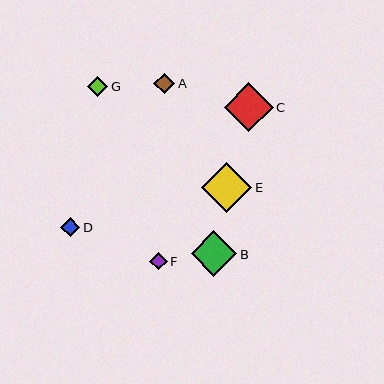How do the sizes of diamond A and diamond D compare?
Diamond A and diamond D are approximately the same size.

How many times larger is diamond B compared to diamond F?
Diamond B is approximately 2.6 times the size of diamond F.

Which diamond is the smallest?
Diamond F is the smallest with a size of approximately 17 pixels.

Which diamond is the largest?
Diamond E is the largest with a size of approximately 50 pixels.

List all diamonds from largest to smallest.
From largest to smallest: E, C, B, A, G, D, F.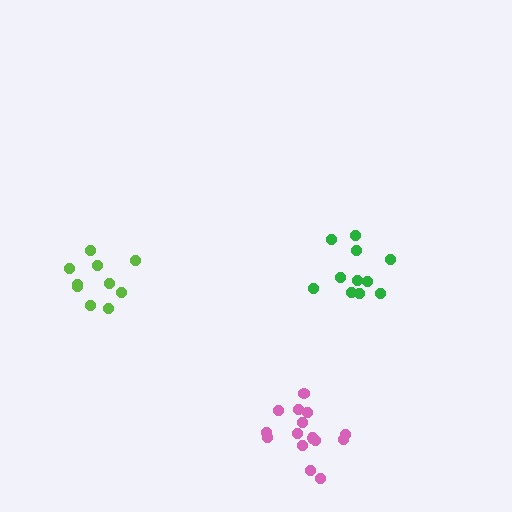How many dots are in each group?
Group 1: 11 dots, Group 2: 15 dots, Group 3: 10 dots (36 total).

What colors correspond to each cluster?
The clusters are colored: green, pink, lime.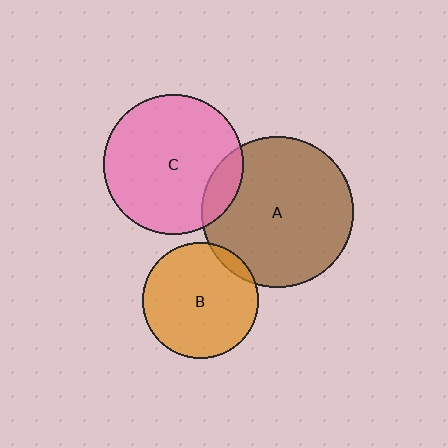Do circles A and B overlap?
Yes.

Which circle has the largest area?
Circle A (brown).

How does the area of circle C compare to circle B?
Approximately 1.5 times.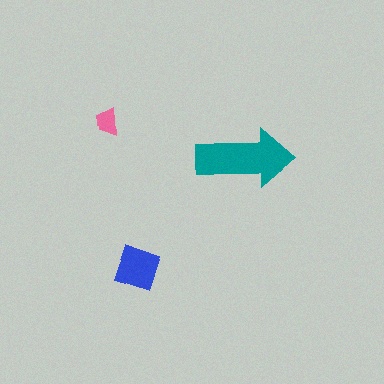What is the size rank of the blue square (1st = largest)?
2nd.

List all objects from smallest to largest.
The pink trapezoid, the blue square, the teal arrow.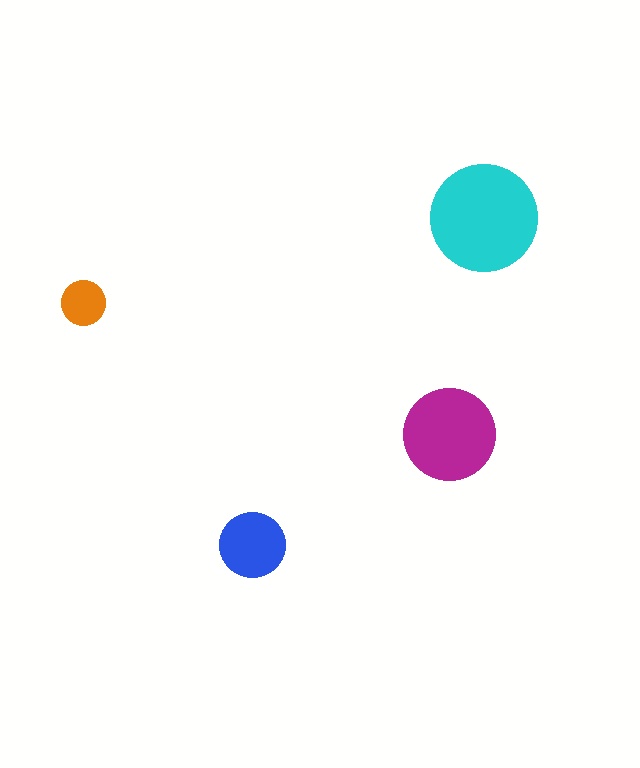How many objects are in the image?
There are 4 objects in the image.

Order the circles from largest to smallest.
the cyan one, the magenta one, the blue one, the orange one.